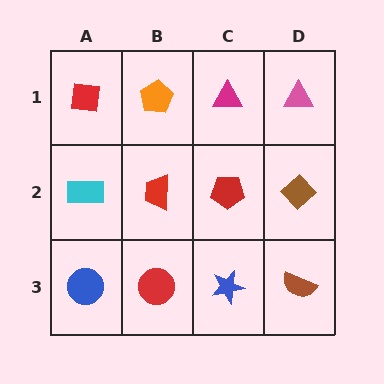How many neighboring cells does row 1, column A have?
2.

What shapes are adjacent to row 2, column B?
An orange pentagon (row 1, column B), a red circle (row 3, column B), a cyan rectangle (row 2, column A), a red pentagon (row 2, column C).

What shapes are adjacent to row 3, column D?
A brown diamond (row 2, column D), a blue star (row 3, column C).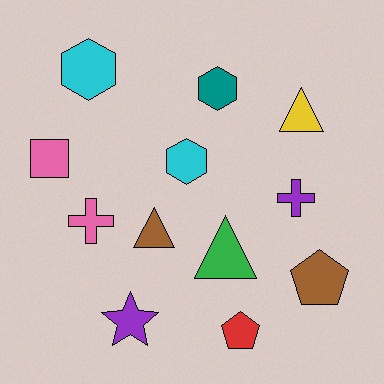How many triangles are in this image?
There are 3 triangles.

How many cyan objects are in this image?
There are 2 cyan objects.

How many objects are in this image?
There are 12 objects.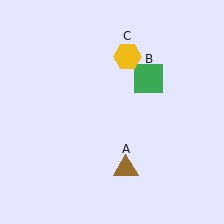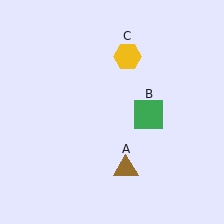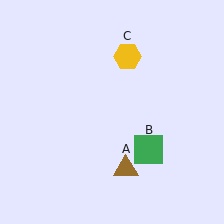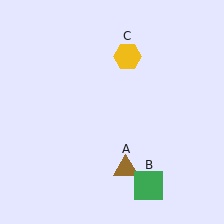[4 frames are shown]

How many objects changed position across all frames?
1 object changed position: green square (object B).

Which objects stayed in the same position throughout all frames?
Brown triangle (object A) and yellow hexagon (object C) remained stationary.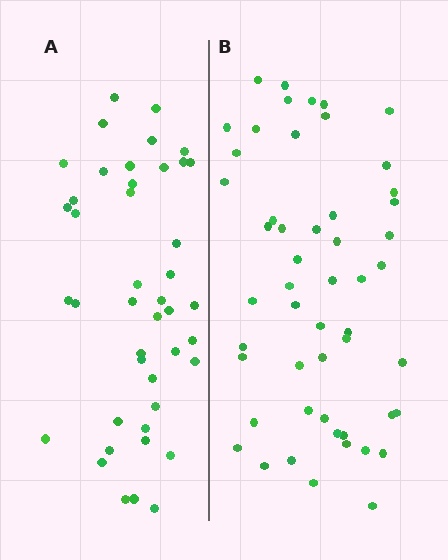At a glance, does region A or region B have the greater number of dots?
Region B (the right region) has more dots.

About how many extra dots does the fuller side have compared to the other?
Region B has roughly 8 or so more dots than region A.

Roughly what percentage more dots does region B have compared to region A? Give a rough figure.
About 20% more.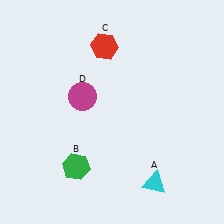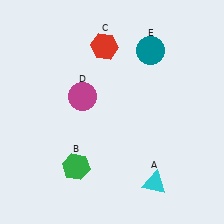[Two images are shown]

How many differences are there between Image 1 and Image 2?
There is 1 difference between the two images.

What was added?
A teal circle (E) was added in Image 2.